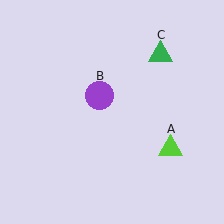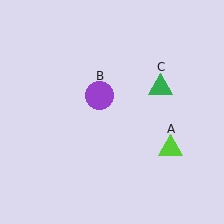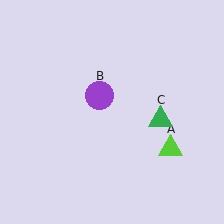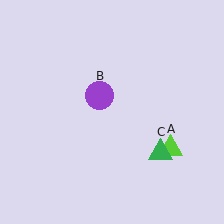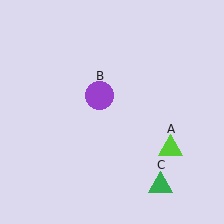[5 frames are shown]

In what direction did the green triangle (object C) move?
The green triangle (object C) moved down.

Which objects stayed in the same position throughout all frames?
Lime triangle (object A) and purple circle (object B) remained stationary.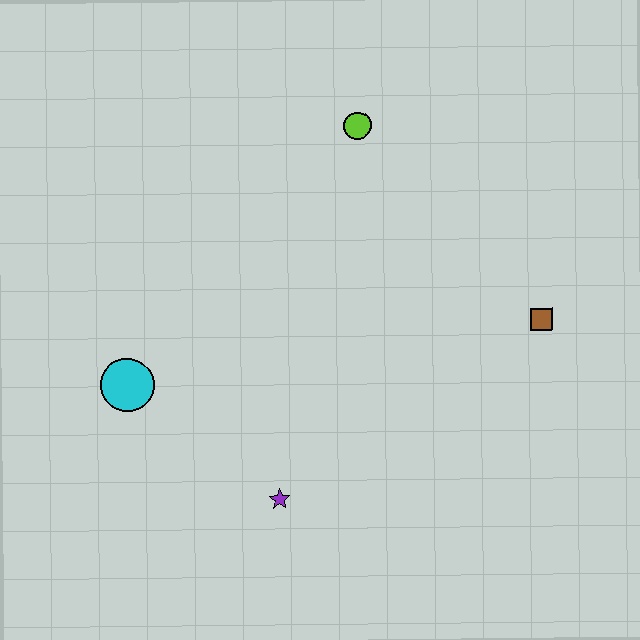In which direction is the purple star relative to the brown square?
The purple star is to the left of the brown square.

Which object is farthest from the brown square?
The cyan circle is farthest from the brown square.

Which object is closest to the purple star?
The cyan circle is closest to the purple star.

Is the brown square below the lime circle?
Yes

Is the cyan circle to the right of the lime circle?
No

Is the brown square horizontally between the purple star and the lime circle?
No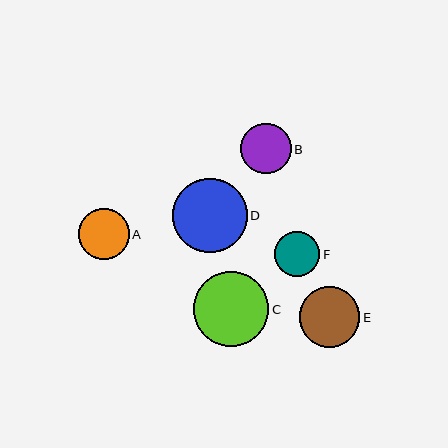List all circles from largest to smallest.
From largest to smallest: C, D, E, A, B, F.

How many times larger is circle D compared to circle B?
Circle D is approximately 1.5 times the size of circle B.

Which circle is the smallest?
Circle F is the smallest with a size of approximately 45 pixels.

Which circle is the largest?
Circle C is the largest with a size of approximately 75 pixels.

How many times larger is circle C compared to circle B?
Circle C is approximately 1.5 times the size of circle B.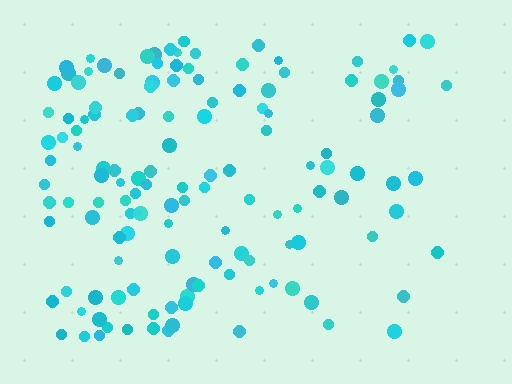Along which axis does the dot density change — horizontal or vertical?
Horizontal.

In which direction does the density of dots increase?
From right to left, with the left side densest.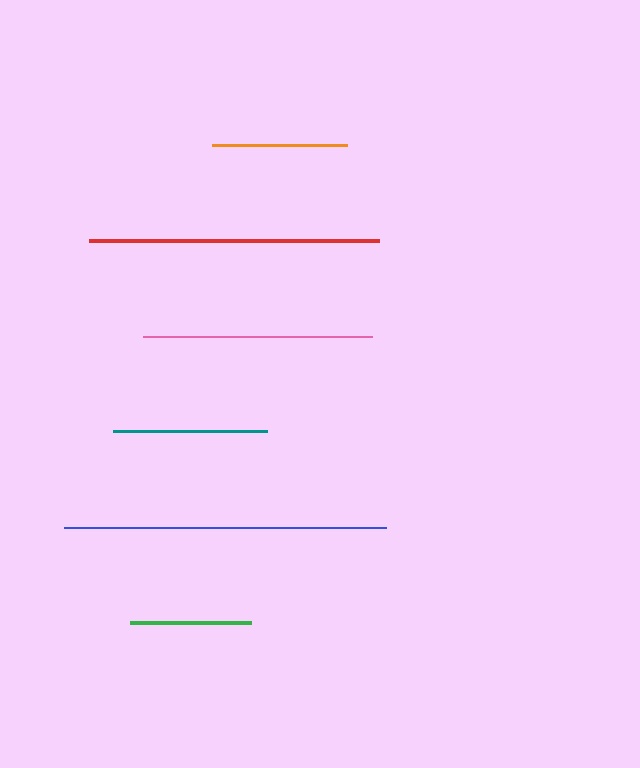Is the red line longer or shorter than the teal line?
The red line is longer than the teal line.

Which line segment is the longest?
The blue line is the longest at approximately 322 pixels.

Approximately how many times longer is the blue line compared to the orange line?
The blue line is approximately 2.4 times the length of the orange line.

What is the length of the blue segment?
The blue segment is approximately 322 pixels long.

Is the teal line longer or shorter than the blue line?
The blue line is longer than the teal line.